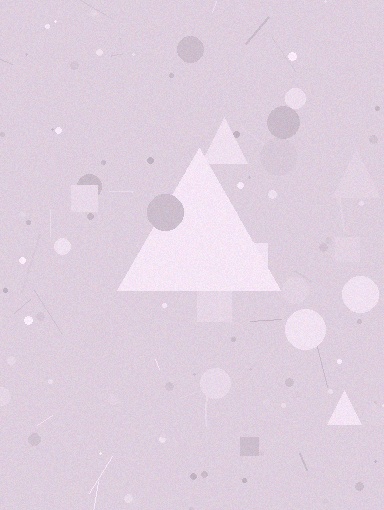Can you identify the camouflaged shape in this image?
The camouflaged shape is a triangle.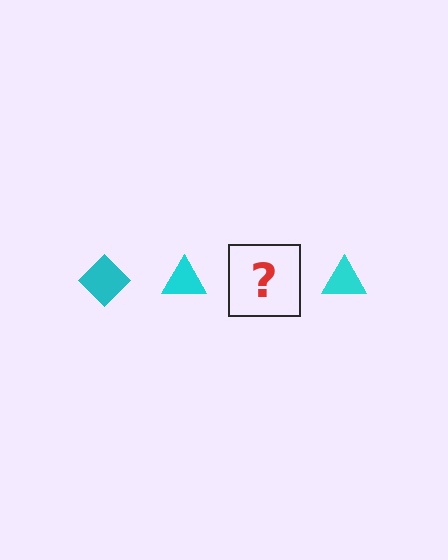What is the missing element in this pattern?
The missing element is a cyan diamond.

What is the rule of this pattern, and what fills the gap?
The rule is that the pattern cycles through diamond, triangle shapes in cyan. The gap should be filled with a cyan diamond.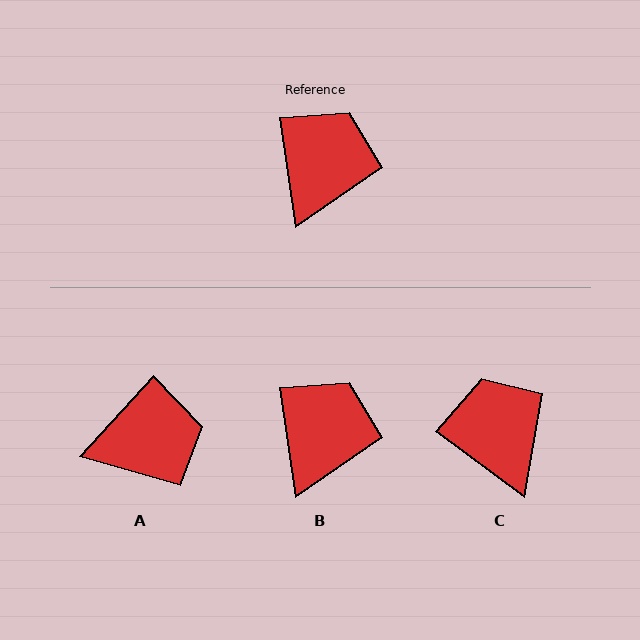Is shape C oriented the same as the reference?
No, it is off by about 45 degrees.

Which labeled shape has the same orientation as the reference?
B.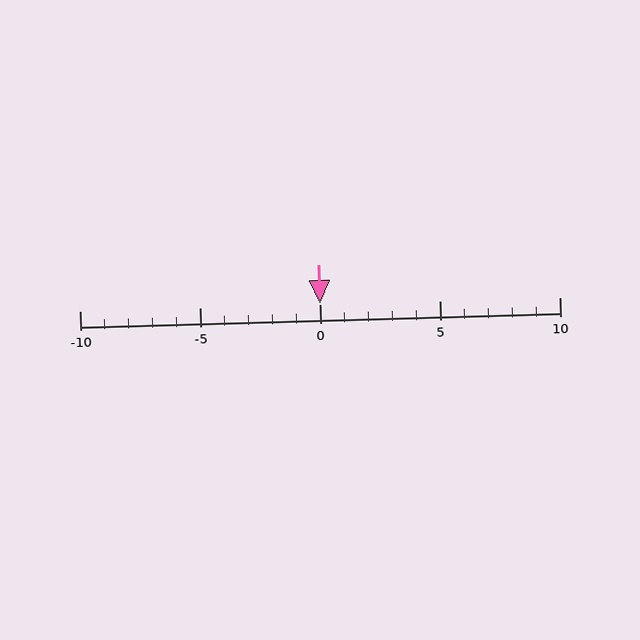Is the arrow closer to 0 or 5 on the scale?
The arrow is closer to 0.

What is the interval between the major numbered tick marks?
The major tick marks are spaced 5 units apart.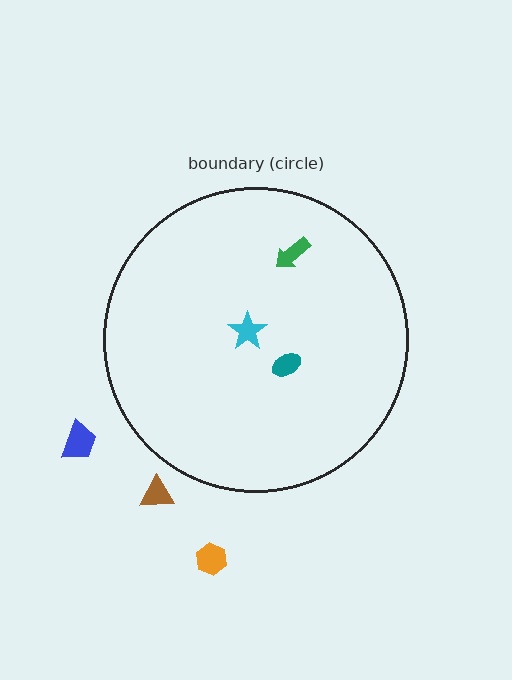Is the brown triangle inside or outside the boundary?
Outside.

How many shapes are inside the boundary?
3 inside, 3 outside.